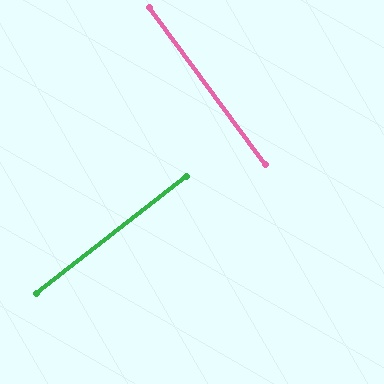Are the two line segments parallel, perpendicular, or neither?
Perpendicular — they meet at approximately 88°.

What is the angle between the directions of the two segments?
Approximately 88 degrees.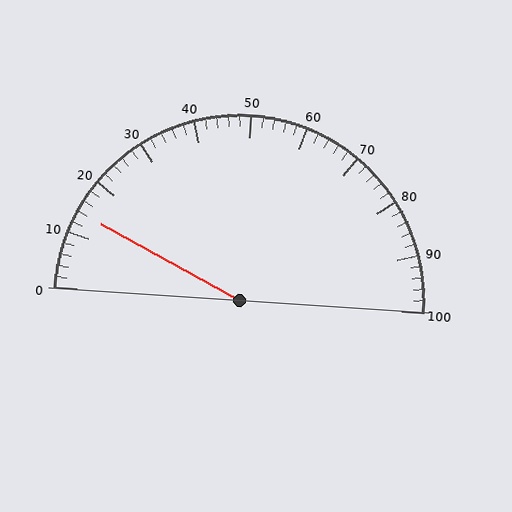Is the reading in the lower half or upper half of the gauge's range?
The reading is in the lower half of the range (0 to 100).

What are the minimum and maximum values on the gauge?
The gauge ranges from 0 to 100.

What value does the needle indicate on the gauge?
The needle indicates approximately 14.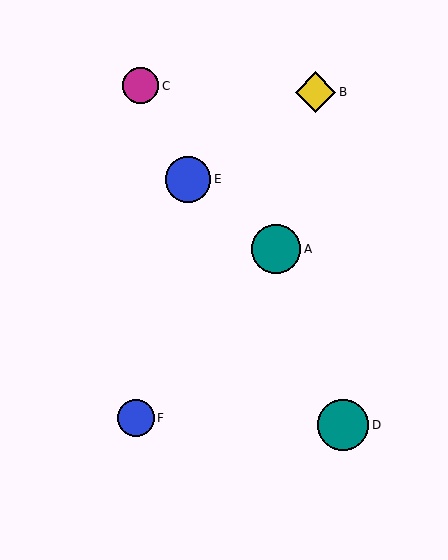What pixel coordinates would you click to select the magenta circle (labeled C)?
Click at (140, 86) to select the magenta circle C.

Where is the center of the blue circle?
The center of the blue circle is at (188, 179).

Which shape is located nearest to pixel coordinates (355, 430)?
The teal circle (labeled D) at (343, 425) is nearest to that location.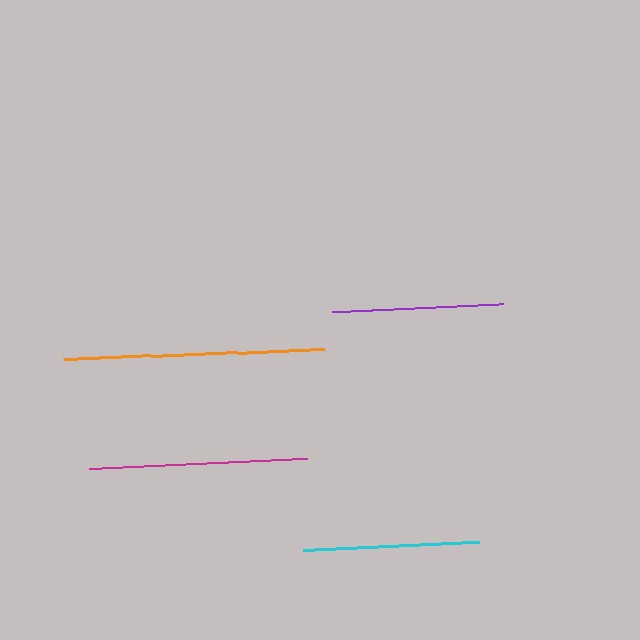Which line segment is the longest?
The orange line is the longest at approximately 262 pixels.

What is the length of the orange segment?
The orange segment is approximately 262 pixels long.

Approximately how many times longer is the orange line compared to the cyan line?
The orange line is approximately 1.5 times the length of the cyan line.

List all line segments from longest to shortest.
From longest to shortest: orange, magenta, cyan, purple.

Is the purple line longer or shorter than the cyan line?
The cyan line is longer than the purple line.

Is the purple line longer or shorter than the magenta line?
The magenta line is longer than the purple line.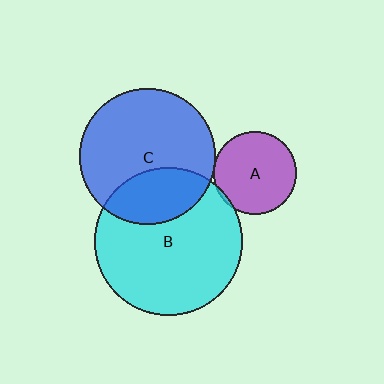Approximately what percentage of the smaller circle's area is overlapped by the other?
Approximately 5%.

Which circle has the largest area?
Circle B (cyan).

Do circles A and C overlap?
Yes.